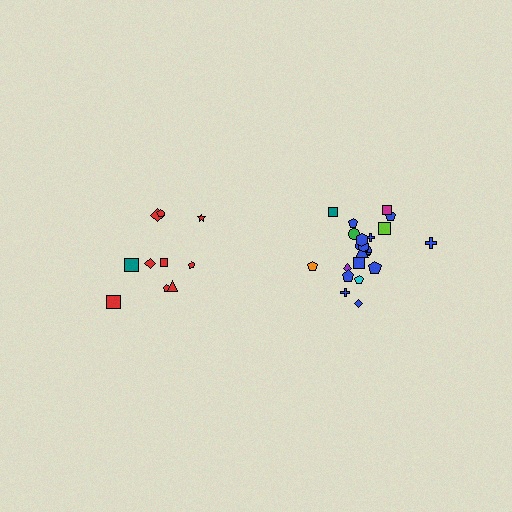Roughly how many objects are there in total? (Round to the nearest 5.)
Roughly 30 objects in total.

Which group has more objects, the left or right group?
The right group.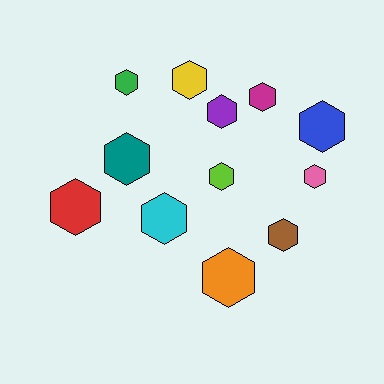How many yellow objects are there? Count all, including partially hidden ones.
There is 1 yellow object.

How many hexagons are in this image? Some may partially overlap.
There are 12 hexagons.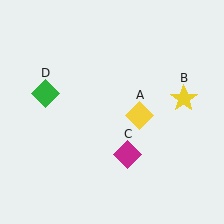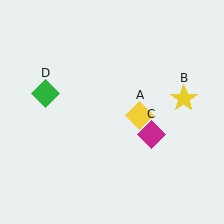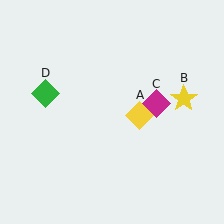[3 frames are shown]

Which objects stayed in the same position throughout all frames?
Yellow diamond (object A) and yellow star (object B) and green diamond (object D) remained stationary.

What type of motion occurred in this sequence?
The magenta diamond (object C) rotated counterclockwise around the center of the scene.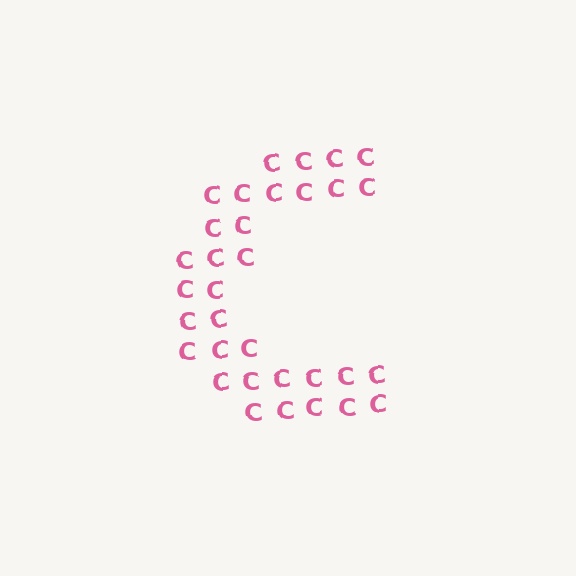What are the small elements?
The small elements are letter C's.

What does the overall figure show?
The overall figure shows the letter C.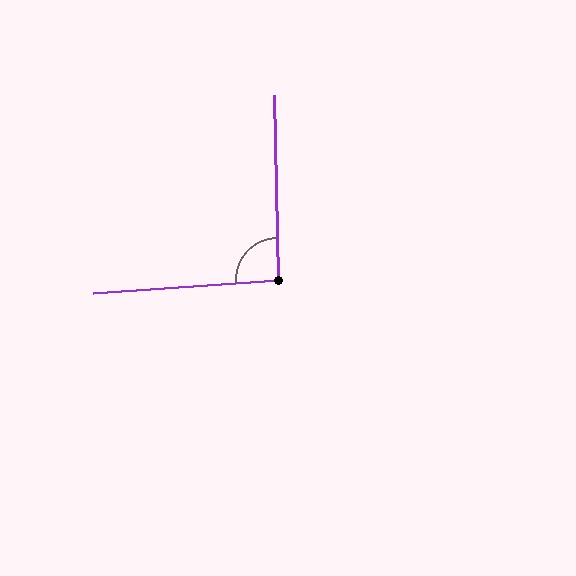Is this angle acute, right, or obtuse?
It is approximately a right angle.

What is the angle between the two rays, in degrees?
Approximately 93 degrees.